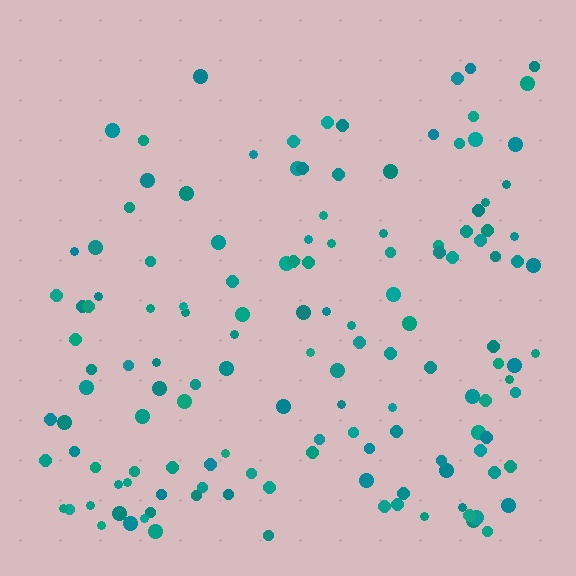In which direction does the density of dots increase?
From top to bottom, with the bottom side densest.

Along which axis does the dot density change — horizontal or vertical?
Vertical.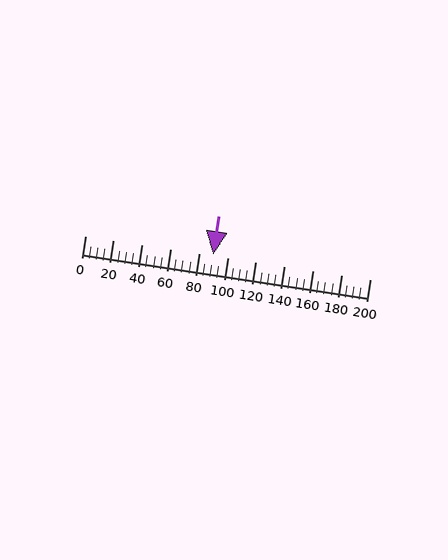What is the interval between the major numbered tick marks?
The major tick marks are spaced 20 units apart.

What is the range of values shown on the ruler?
The ruler shows values from 0 to 200.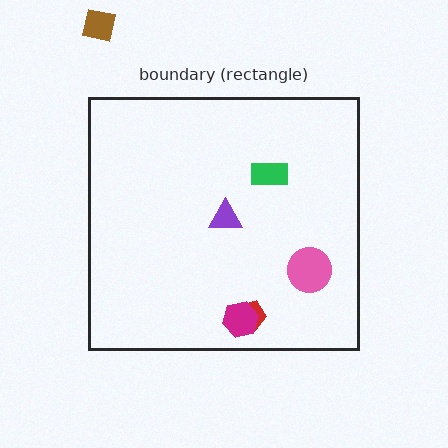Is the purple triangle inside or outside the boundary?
Inside.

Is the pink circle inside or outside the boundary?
Inside.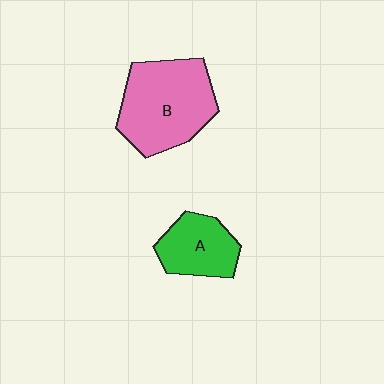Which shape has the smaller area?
Shape A (green).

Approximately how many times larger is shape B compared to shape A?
Approximately 1.8 times.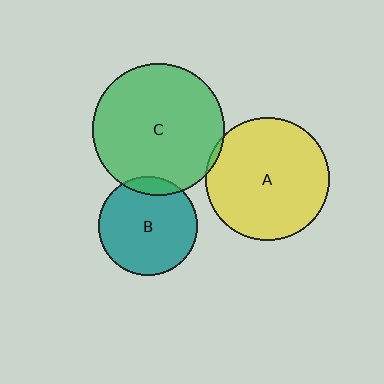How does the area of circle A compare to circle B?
Approximately 1.6 times.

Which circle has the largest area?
Circle C (green).